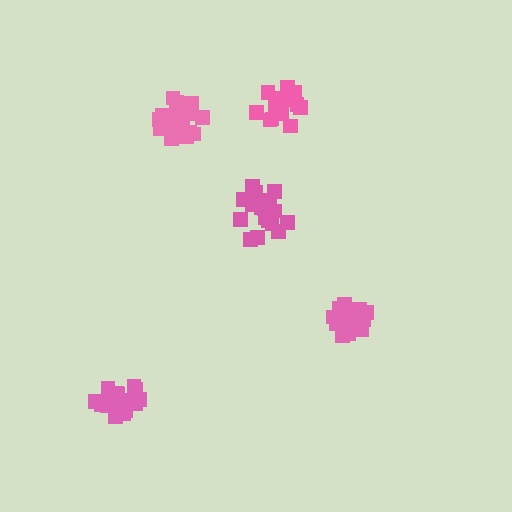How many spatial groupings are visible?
There are 5 spatial groupings.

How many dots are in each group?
Group 1: 18 dots, Group 2: 21 dots, Group 3: 21 dots, Group 4: 18 dots, Group 5: 20 dots (98 total).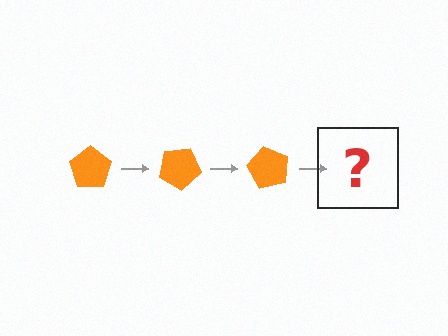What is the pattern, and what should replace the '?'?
The pattern is that the pentagon rotates 30 degrees each step. The '?' should be an orange pentagon rotated 90 degrees.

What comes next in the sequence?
The next element should be an orange pentagon rotated 90 degrees.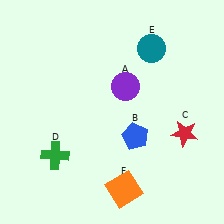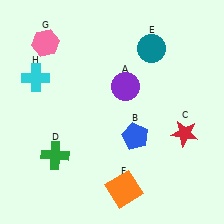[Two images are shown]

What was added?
A pink hexagon (G), a cyan cross (H) were added in Image 2.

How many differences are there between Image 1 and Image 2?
There are 2 differences between the two images.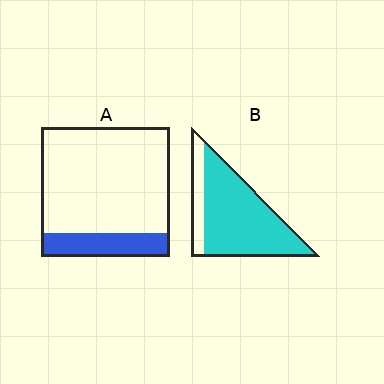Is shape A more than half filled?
No.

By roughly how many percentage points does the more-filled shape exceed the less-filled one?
By roughly 60 percentage points (B over A).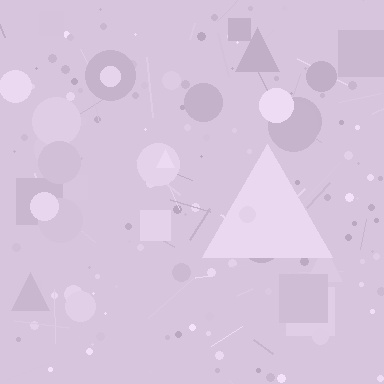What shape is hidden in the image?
A triangle is hidden in the image.